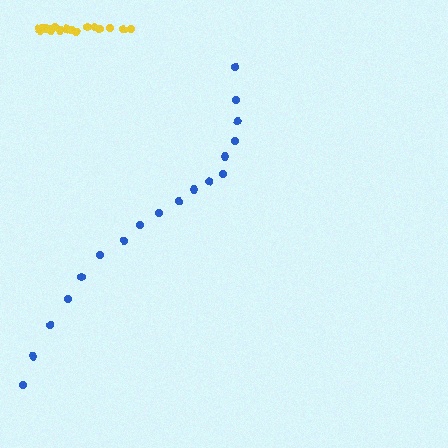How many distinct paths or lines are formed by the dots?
There are 2 distinct paths.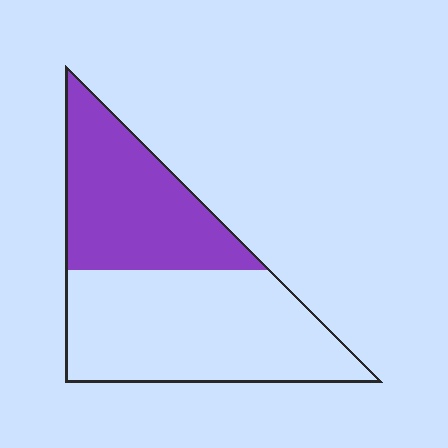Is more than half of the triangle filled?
No.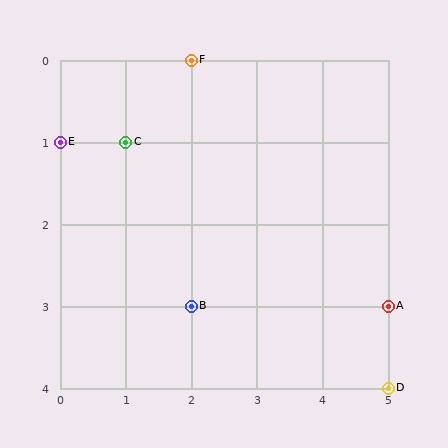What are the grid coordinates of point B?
Point B is at grid coordinates (2, 3).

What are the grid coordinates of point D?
Point D is at grid coordinates (5, 4).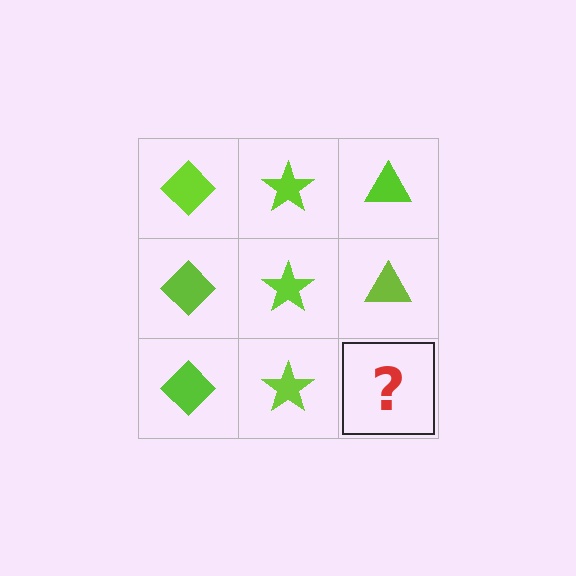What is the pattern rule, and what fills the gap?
The rule is that each column has a consistent shape. The gap should be filled with a lime triangle.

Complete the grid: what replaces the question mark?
The question mark should be replaced with a lime triangle.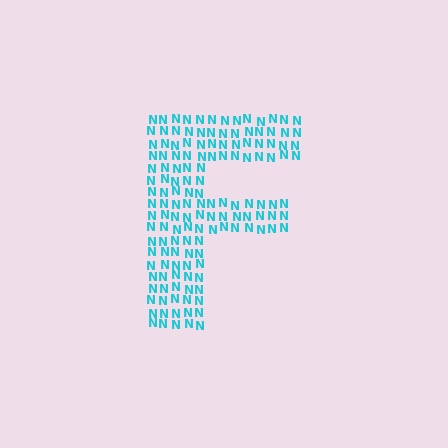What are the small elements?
The small elements are letter N's.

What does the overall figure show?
The overall figure shows the letter F.